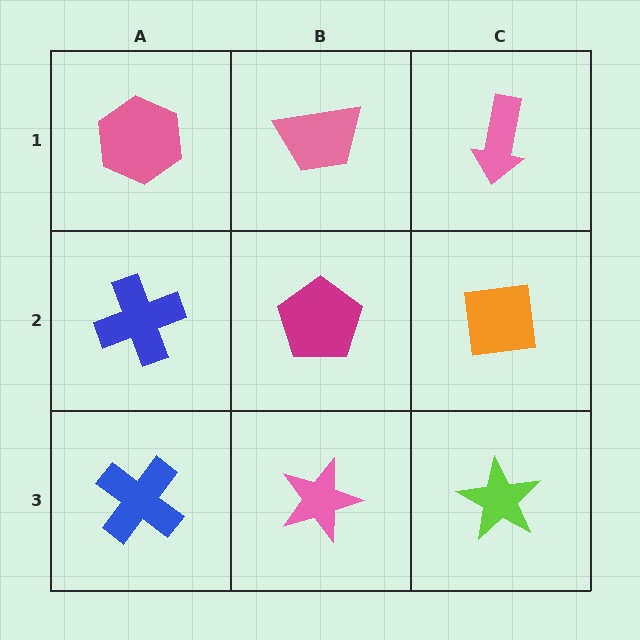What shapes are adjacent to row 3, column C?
An orange square (row 2, column C), a pink star (row 3, column B).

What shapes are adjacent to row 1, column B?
A magenta pentagon (row 2, column B), a pink hexagon (row 1, column A), a pink arrow (row 1, column C).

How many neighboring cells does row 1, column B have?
3.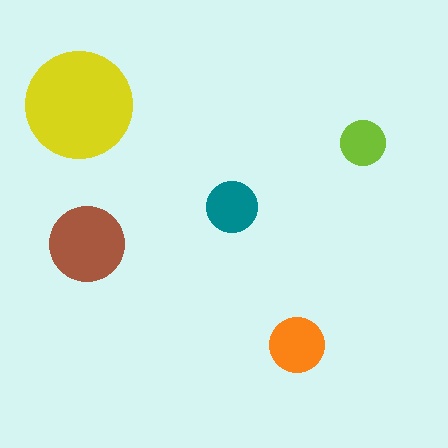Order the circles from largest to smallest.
the yellow one, the brown one, the orange one, the teal one, the lime one.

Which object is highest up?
The yellow circle is topmost.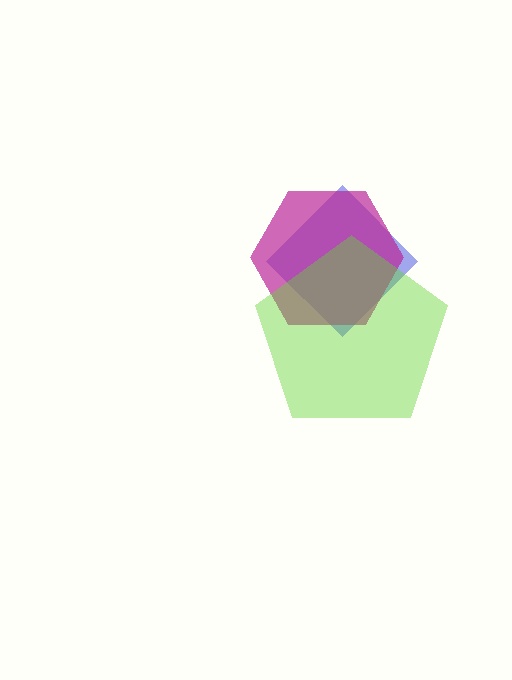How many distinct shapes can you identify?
There are 3 distinct shapes: a blue diamond, a magenta hexagon, a lime pentagon.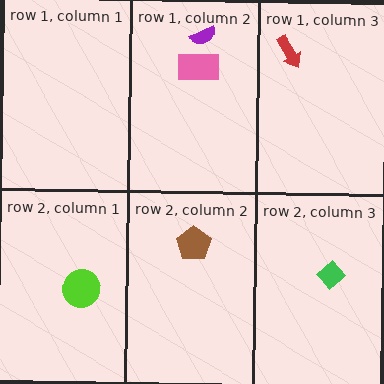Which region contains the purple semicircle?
The row 1, column 2 region.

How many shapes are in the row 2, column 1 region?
1.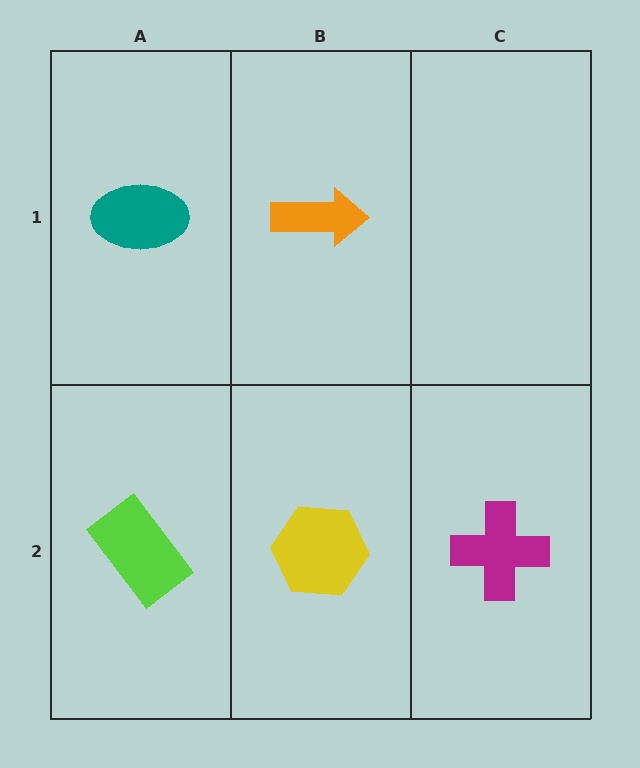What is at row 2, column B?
A yellow hexagon.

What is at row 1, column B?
An orange arrow.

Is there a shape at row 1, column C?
No, that cell is empty.